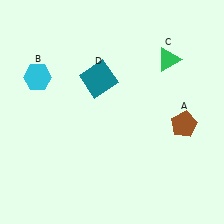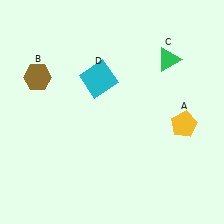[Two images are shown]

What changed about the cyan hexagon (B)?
In Image 1, B is cyan. In Image 2, it changed to brown.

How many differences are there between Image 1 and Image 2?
There are 3 differences between the two images.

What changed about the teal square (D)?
In Image 1, D is teal. In Image 2, it changed to cyan.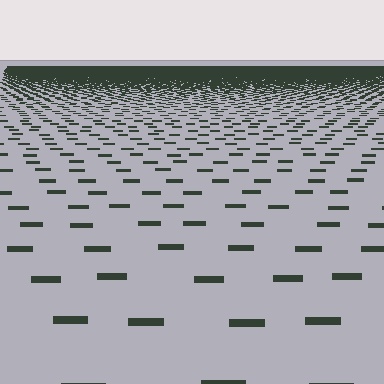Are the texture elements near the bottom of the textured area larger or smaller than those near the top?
Larger. Near the bottom, elements are closer to the viewer and appear at a bigger on-screen size.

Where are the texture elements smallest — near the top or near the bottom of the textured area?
Near the top.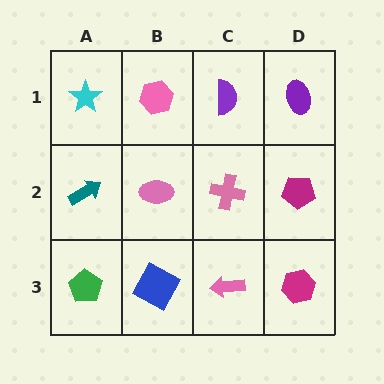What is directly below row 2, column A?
A green pentagon.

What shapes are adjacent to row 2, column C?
A purple semicircle (row 1, column C), a pink arrow (row 3, column C), a pink ellipse (row 2, column B), a magenta pentagon (row 2, column D).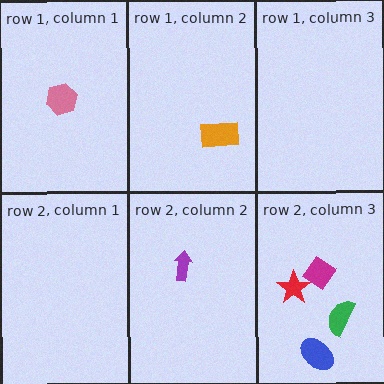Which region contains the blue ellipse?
The row 2, column 3 region.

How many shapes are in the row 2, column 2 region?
1.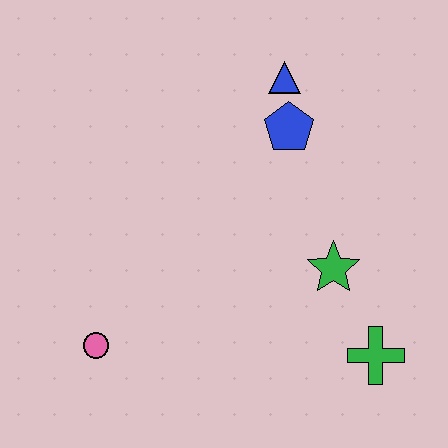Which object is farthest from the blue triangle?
The pink circle is farthest from the blue triangle.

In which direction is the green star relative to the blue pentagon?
The green star is below the blue pentagon.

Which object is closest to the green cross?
The green star is closest to the green cross.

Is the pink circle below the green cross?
No